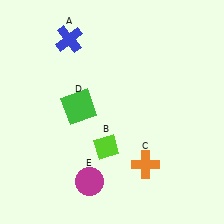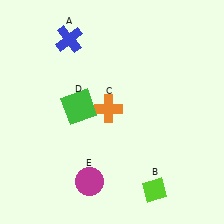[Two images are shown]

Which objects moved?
The objects that moved are: the lime diamond (B), the orange cross (C).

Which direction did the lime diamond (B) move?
The lime diamond (B) moved right.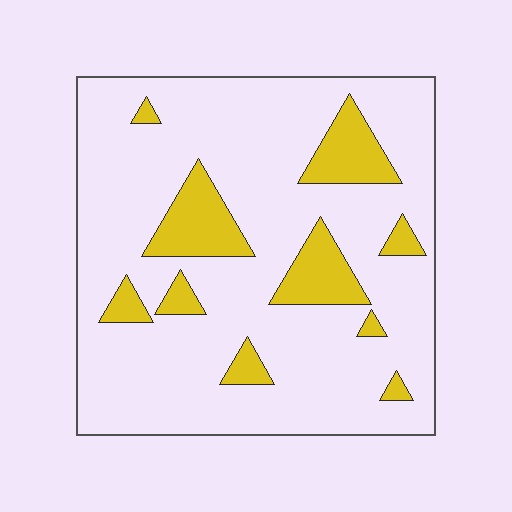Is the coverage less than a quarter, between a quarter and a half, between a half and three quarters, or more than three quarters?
Less than a quarter.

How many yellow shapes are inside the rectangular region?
10.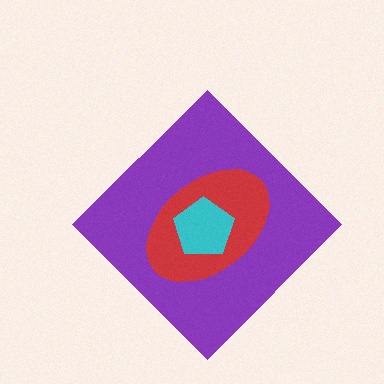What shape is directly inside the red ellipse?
The cyan pentagon.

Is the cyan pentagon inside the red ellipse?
Yes.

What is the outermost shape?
The purple diamond.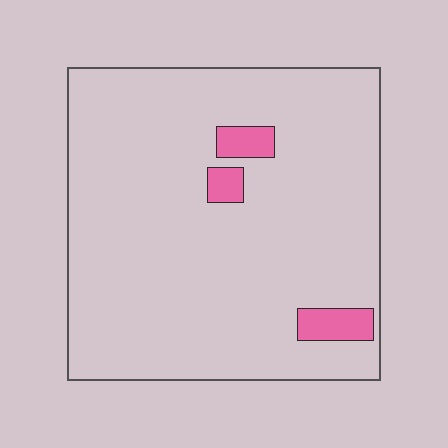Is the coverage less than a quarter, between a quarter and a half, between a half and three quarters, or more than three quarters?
Less than a quarter.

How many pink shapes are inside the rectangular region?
3.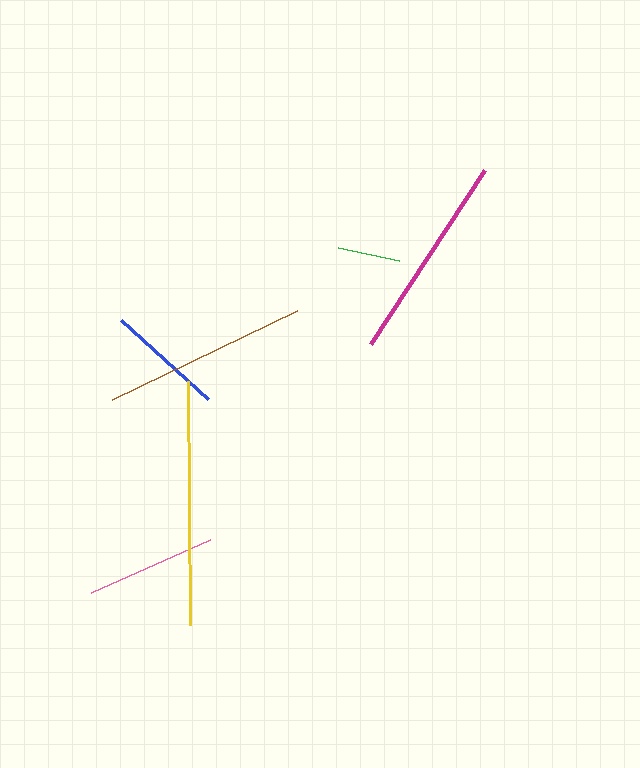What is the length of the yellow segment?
The yellow segment is approximately 243 pixels long.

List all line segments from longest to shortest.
From longest to shortest: yellow, magenta, brown, pink, blue, green.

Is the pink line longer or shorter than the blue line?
The pink line is longer than the blue line.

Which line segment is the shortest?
The green line is the shortest at approximately 63 pixels.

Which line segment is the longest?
The yellow line is the longest at approximately 243 pixels.